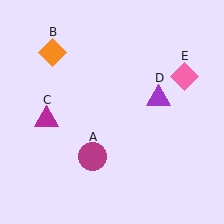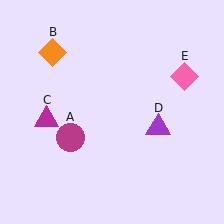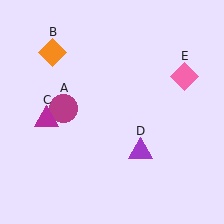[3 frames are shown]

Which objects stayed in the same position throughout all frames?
Orange diamond (object B) and magenta triangle (object C) and pink diamond (object E) remained stationary.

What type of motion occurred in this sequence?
The magenta circle (object A), purple triangle (object D) rotated clockwise around the center of the scene.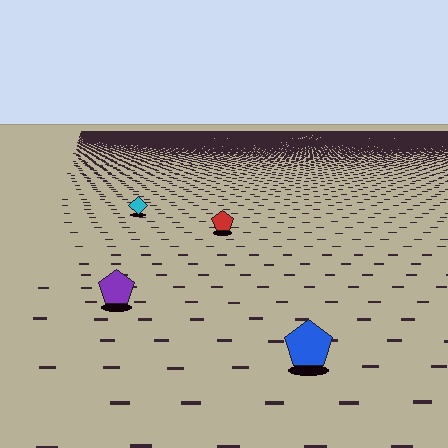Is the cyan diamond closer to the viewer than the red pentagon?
No. The red pentagon is closer — you can tell from the texture gradient: the ground texture is coarser near it.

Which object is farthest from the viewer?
The cyan diamond is farthest from the viewer. It appears smaller and the ground texture around it is denser.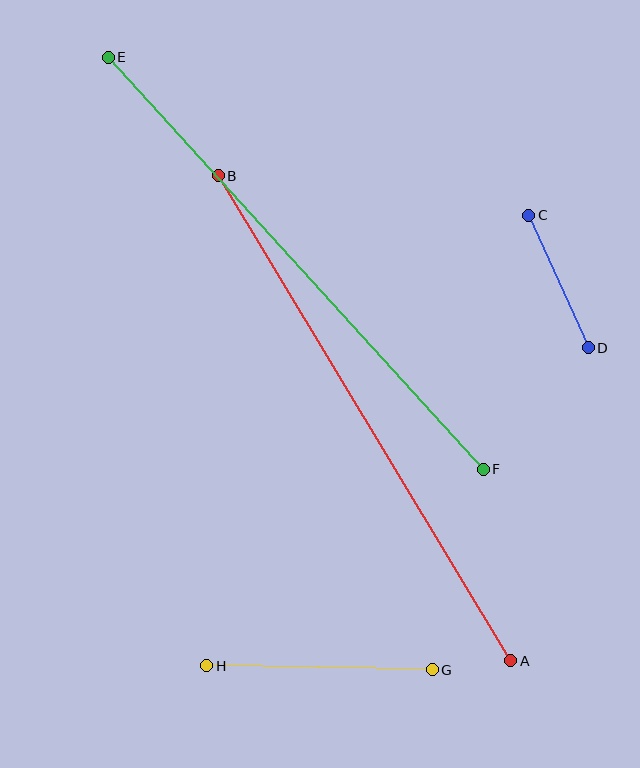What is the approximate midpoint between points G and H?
The midpoint is at approximately (319, 668) pixels.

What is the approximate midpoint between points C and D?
The midpoint is at approximately (558, 281) pixels.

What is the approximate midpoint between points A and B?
The midpoint is at approximately (364, 418) pixels.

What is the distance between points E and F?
The distance is approximately 557 pixels.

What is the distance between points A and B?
The distance is approximately 567 pixels.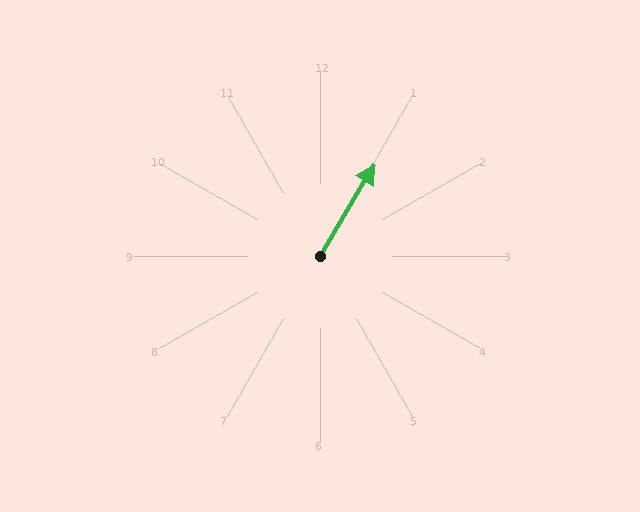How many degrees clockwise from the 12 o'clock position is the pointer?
Approximately 31 degrees.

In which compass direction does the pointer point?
Northeast.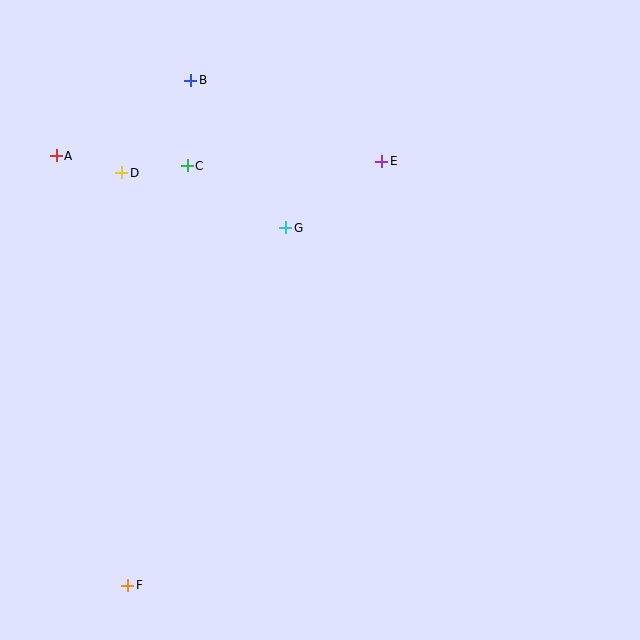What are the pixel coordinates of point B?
Point B is at (191, 80).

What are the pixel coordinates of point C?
Point C is at (187, 166).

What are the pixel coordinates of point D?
Point D is at (122, 173).